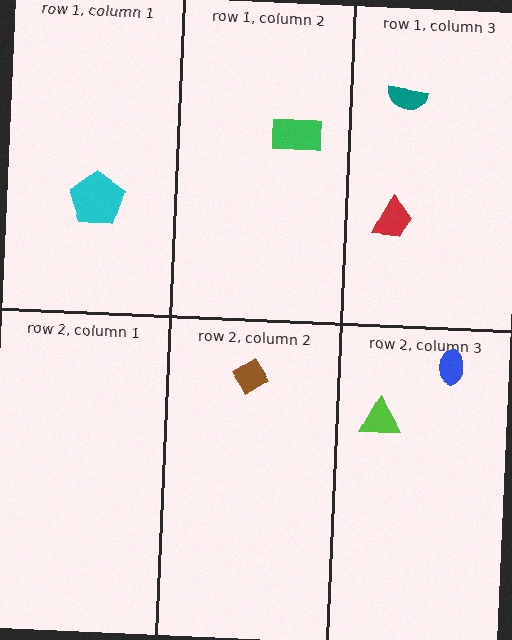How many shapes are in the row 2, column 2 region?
1.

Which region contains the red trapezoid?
The row 1, column 3 region.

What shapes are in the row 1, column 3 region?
The red trapezoid, the teal semicircle.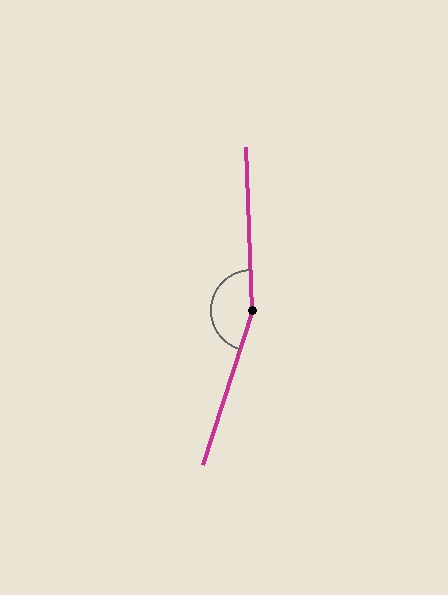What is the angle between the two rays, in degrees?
Approximately 160 degrees.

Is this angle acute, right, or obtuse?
It is obtuse.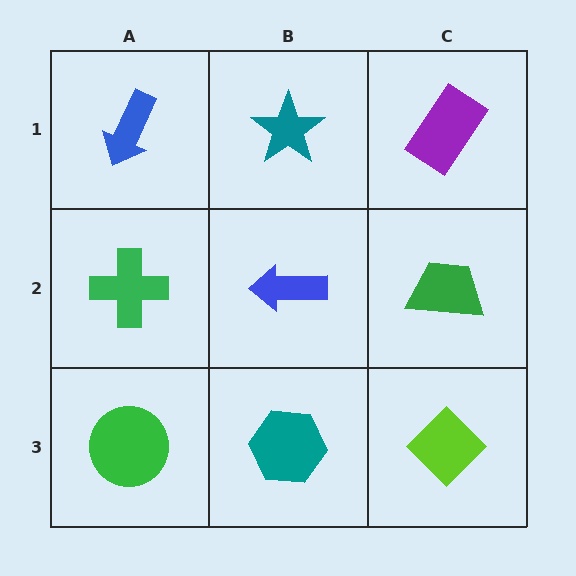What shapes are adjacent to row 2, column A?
A blue arrow (row 1, column A), a green circle (row 3, column A), a blue arrow (row 2, column B).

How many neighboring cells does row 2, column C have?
3.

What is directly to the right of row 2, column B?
A green trapezoid.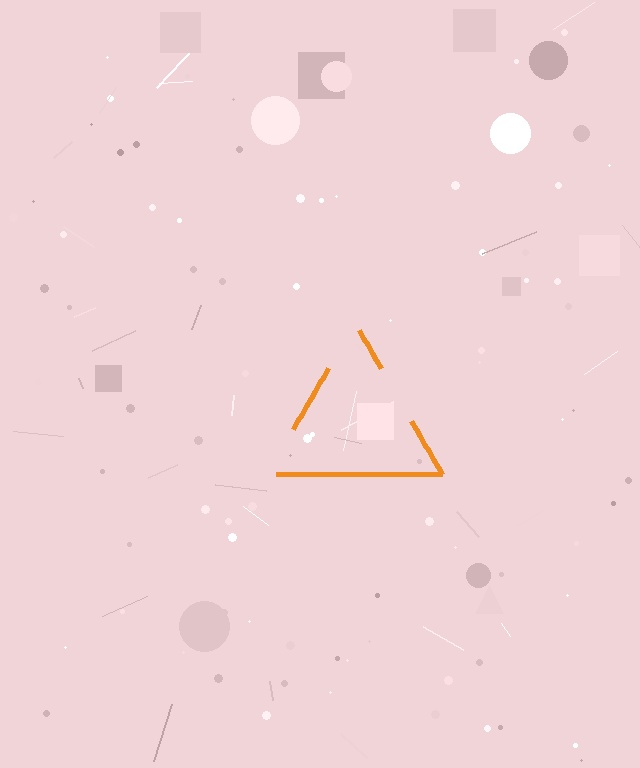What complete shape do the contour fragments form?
The contour fragments form a triangle.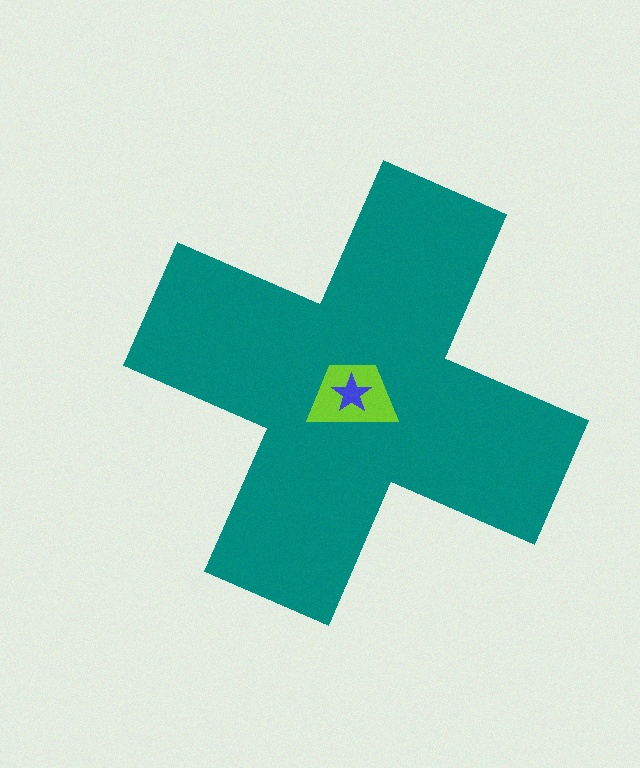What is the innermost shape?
The blue star.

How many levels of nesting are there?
3.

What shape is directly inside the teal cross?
The lime trapezoid.